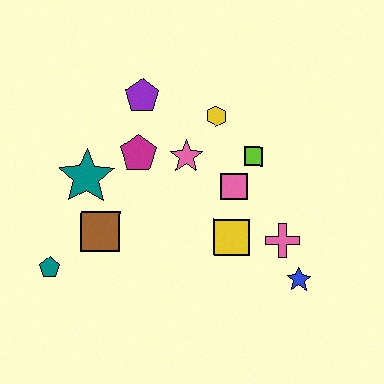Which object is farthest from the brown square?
The blue star is farthest from the brown square.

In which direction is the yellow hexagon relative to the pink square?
The yellow hexagon is above the pink square.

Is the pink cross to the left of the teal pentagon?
No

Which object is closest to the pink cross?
The blue star is closest to the pink cross.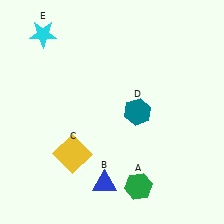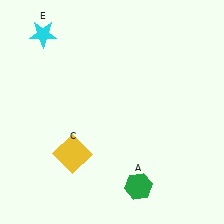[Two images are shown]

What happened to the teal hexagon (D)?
The teal hexagon (D) was removed in Image 2. It was in the top-right area of Image 1.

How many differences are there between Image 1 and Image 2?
There are 2 differences between the two images.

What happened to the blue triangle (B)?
The blue triangle (B) was removed in Image 2. It was in the bottom-left area of Image 1.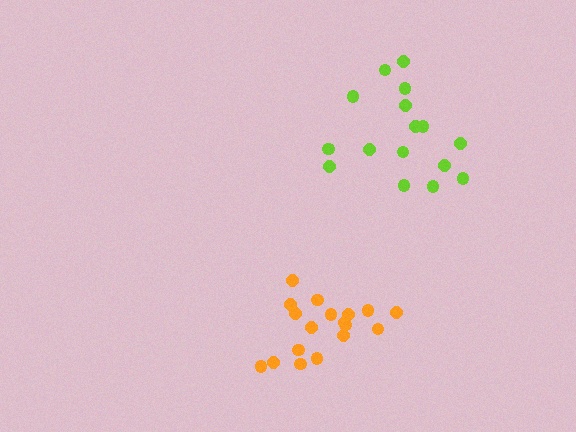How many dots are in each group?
Group 1: 16 dots, Group 2: 18 dots (34 total).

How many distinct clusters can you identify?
There are 2 distinct clusters.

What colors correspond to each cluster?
The clusters are colored: lime, orange.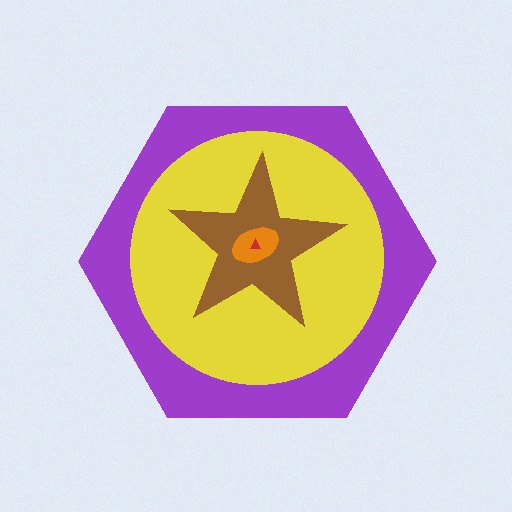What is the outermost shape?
The purple hexagon.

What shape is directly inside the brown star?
The orange ellipse.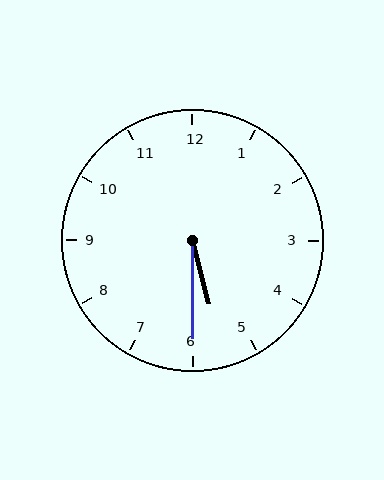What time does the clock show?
5:30.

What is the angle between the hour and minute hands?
Approximately 15 degrees.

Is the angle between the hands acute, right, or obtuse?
It is acute.